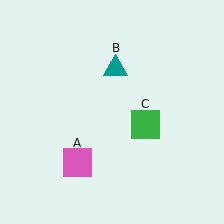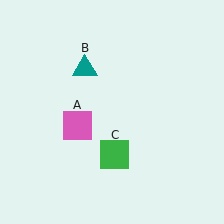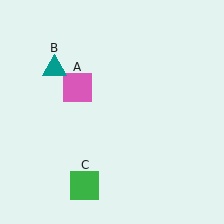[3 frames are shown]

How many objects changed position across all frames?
3 objects changed position: pink square (object A), teal triangle (object B), green square (object C).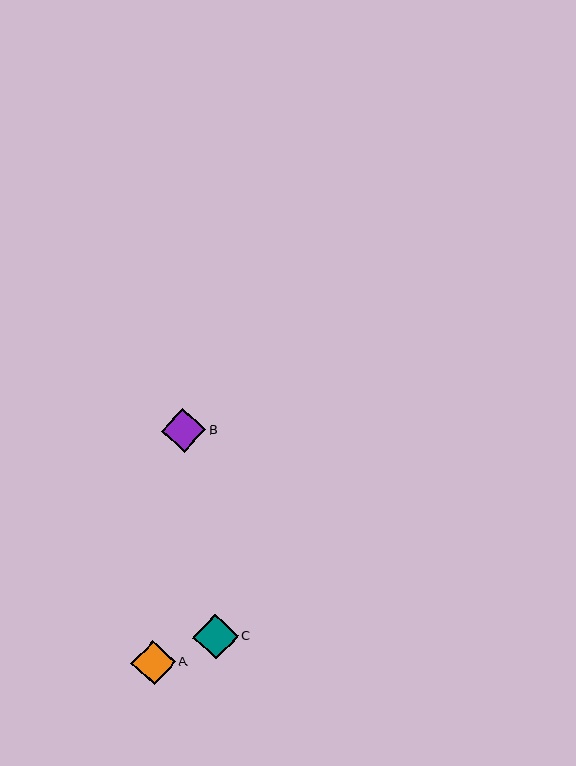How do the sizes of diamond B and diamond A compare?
Diamond B and diamond A are approximately the same size.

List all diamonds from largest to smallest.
From largest to smallest: C, B, A.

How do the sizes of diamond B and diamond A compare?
Diamond B and diamond A are approximately the same size.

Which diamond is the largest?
Diamond C is the largest with a size of approximately 45 pixels.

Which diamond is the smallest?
Diamond A is the smallest with a size of approximately 44 pixels.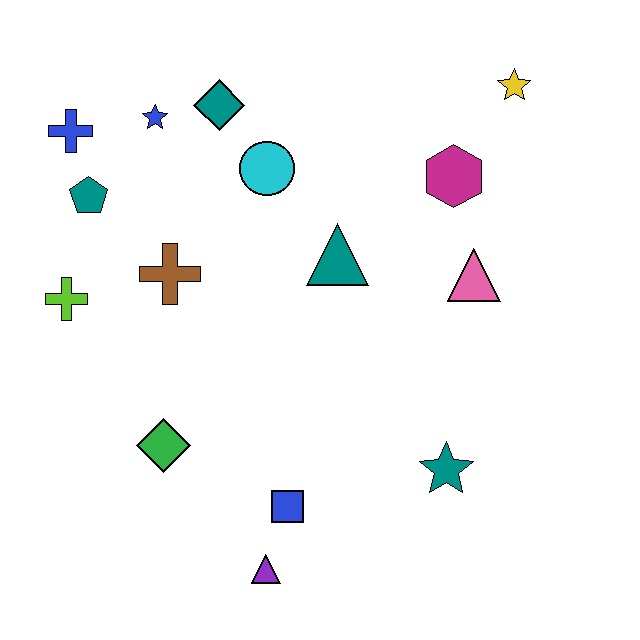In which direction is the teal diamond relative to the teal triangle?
The teal diamond is above the teal triangle.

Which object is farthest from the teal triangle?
The purple triangle is farthest from the teal triangle.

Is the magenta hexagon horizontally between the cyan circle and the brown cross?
No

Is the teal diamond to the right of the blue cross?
Yes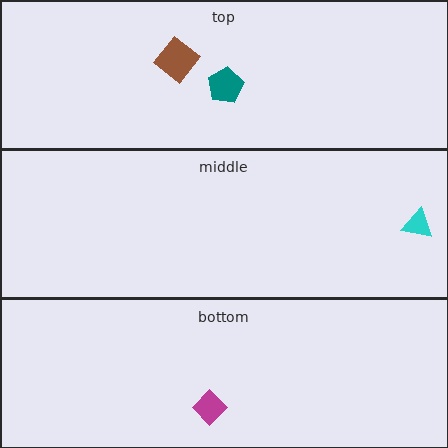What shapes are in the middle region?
The cyan triangle.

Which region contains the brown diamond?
The top region.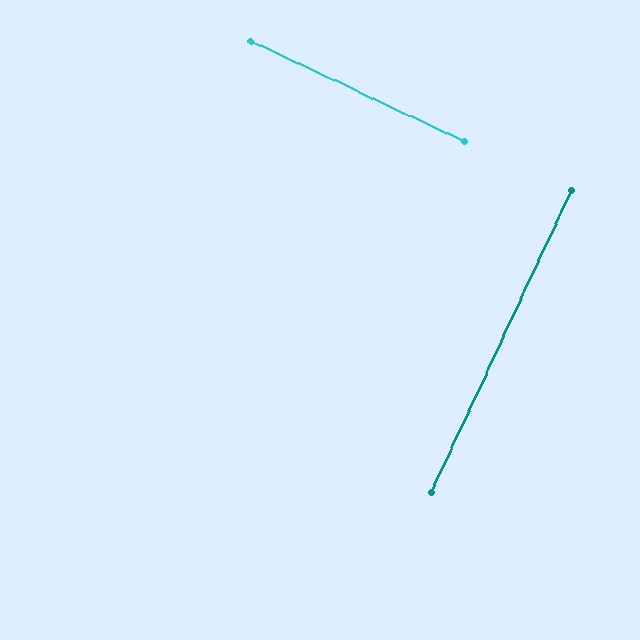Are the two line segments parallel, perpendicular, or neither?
Perpendicular — they meet at approximately 90°.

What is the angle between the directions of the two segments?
Approximately 90 degrees.